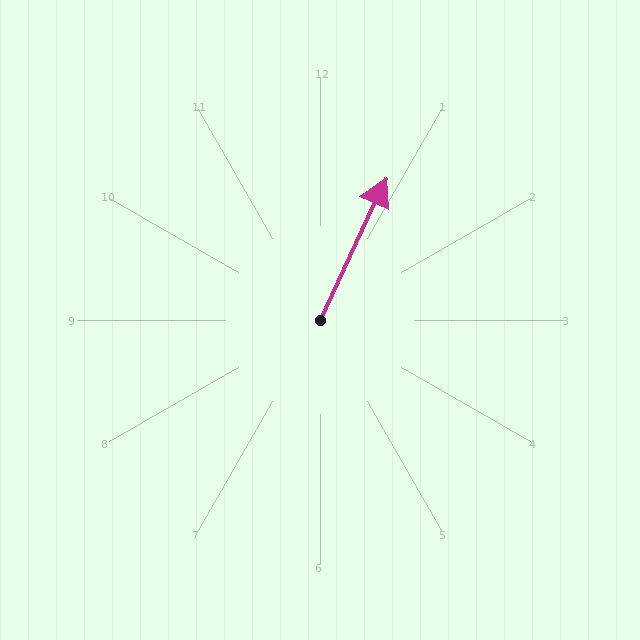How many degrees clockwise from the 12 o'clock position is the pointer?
Approximately 25 degrees.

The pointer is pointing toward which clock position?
Roughly 1 o'clock.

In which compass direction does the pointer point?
Northeast.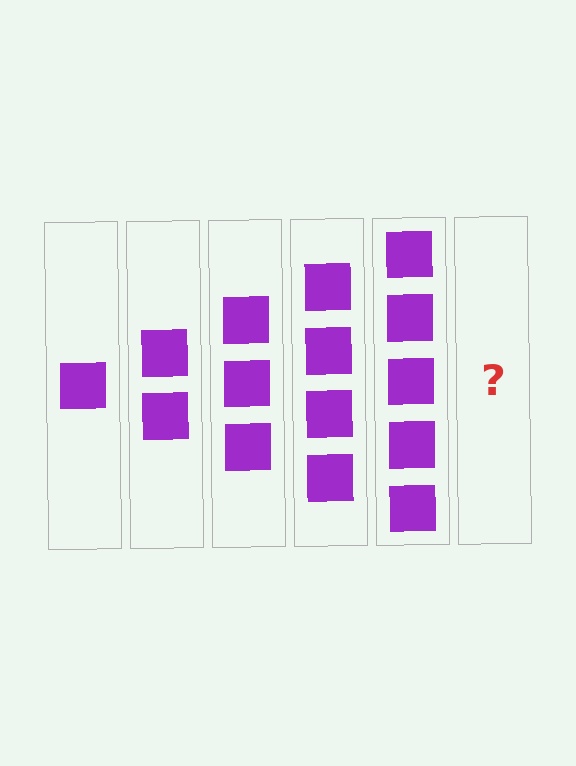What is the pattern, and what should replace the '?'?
The pattern is that each step adds one more square. The '?' should be 6 squares.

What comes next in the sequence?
The next element should be 6 squares.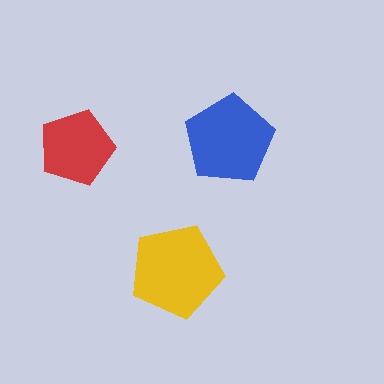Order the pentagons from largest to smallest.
the yellow one, the blue one, the red one.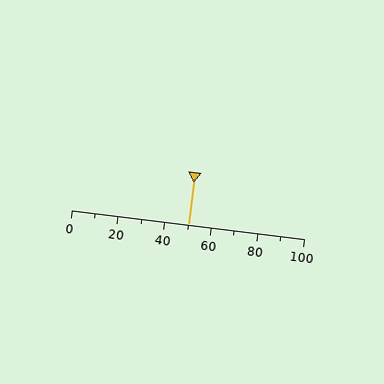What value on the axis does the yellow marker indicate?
The marker indicates approximately 50.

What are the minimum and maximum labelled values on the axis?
The axis runs from 0 to 100.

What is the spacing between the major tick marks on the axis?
The major ticks are spaced 20 apart.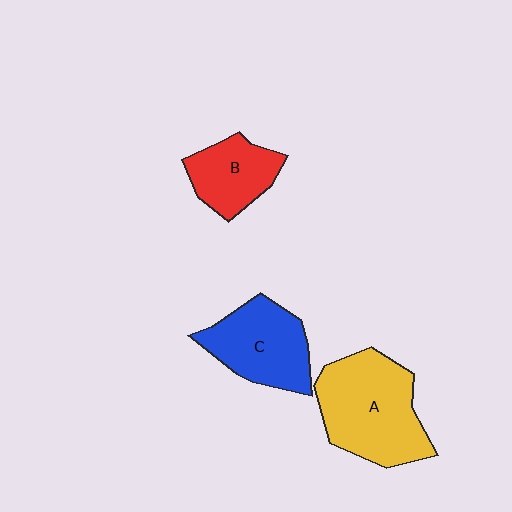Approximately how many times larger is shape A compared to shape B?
Approximately 1.8 times.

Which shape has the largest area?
Shape A (yellow).